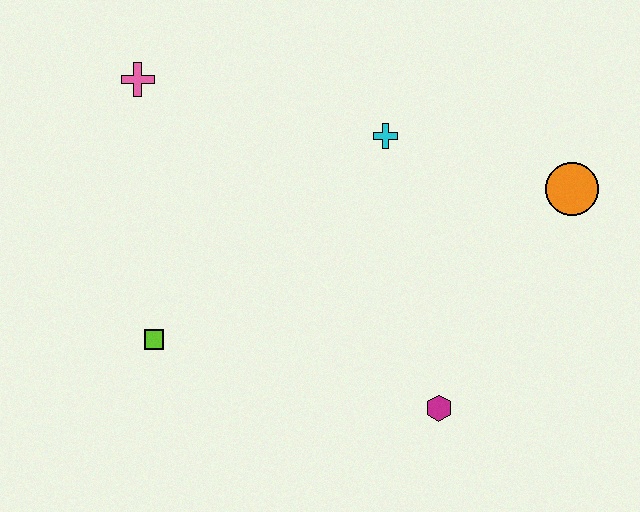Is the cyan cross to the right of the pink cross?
Yes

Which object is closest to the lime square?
The pink cross is closest to the lime square.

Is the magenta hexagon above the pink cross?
No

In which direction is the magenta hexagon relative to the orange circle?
The magenta hexagon is below the orange circle.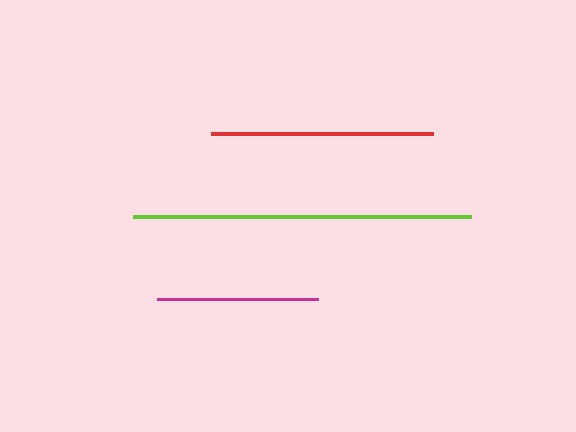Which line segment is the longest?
The lime line is the longest at approximately 338 pixels.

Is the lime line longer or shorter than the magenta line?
The lime line is longer than the magenta line.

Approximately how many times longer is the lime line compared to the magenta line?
The lime line is approximately 2.1 times the length of the magenta line.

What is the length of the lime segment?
The lime segment is approximately 338 pixels long.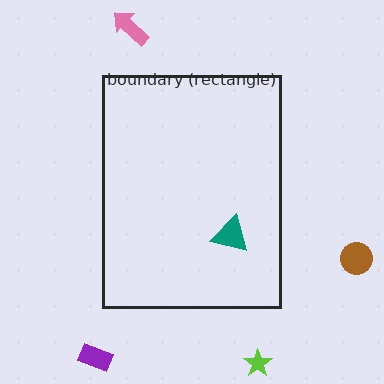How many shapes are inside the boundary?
1 inside, 4 outside.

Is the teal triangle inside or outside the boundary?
Inside.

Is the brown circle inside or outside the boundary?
Outside.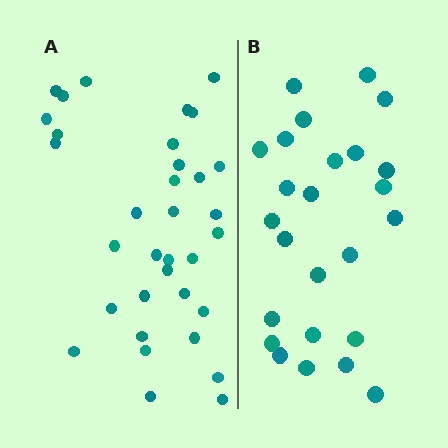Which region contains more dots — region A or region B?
Region A (the left region) has more dots.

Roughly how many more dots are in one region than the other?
Region A has roughly 8 or so more dots than region B.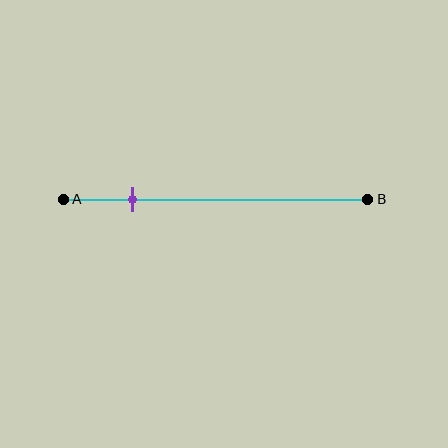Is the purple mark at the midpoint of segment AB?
No, the mark is at about 25% from A, not at the 50% midpoint.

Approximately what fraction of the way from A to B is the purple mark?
The purple mark is approximately 25% of the way from A to B.